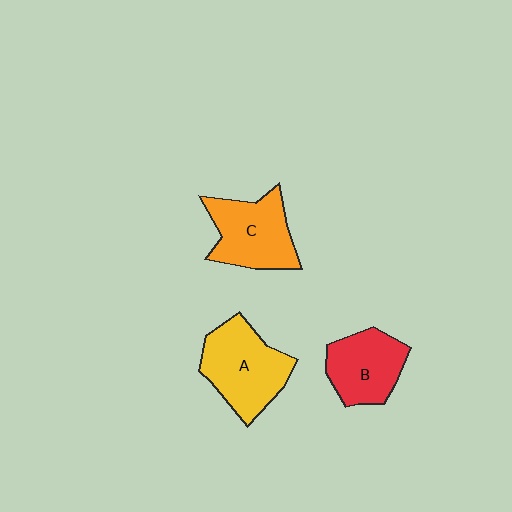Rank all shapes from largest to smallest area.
From largest to smallest: A (yellow), C (orange), B (red).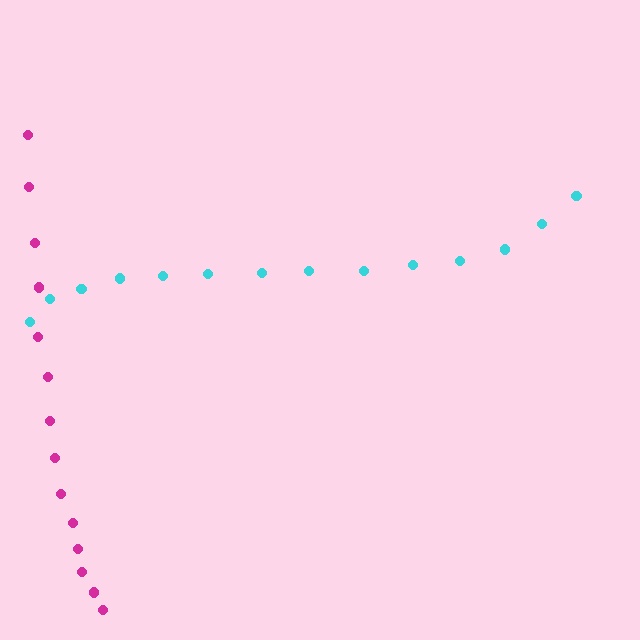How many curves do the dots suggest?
There are 2 distinct paths.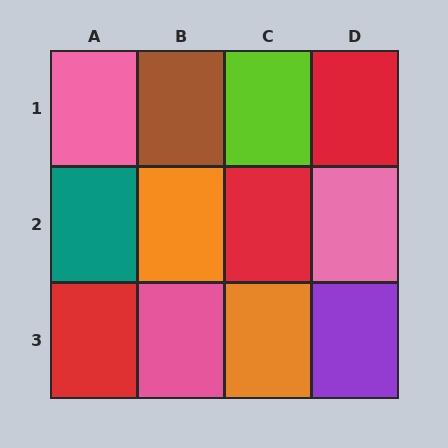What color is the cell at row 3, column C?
Orange.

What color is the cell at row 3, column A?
Red.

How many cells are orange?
2 cells are orange.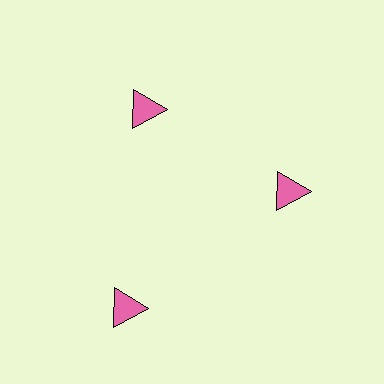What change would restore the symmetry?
The symmetry would be restored by moving it inward, back onto the ring so that all 3 triangles sit at equal angles and equal distance from the center.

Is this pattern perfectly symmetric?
No. The 3 pink triangles are arranged in a ring, but one element near the 7 o'clock position is pushed outward from the center, breaking the 3-fold rotational symmetry.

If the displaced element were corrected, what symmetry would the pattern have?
It would have 3-fold rotational symmetry — the pattern would map onto itself every 120 degrees.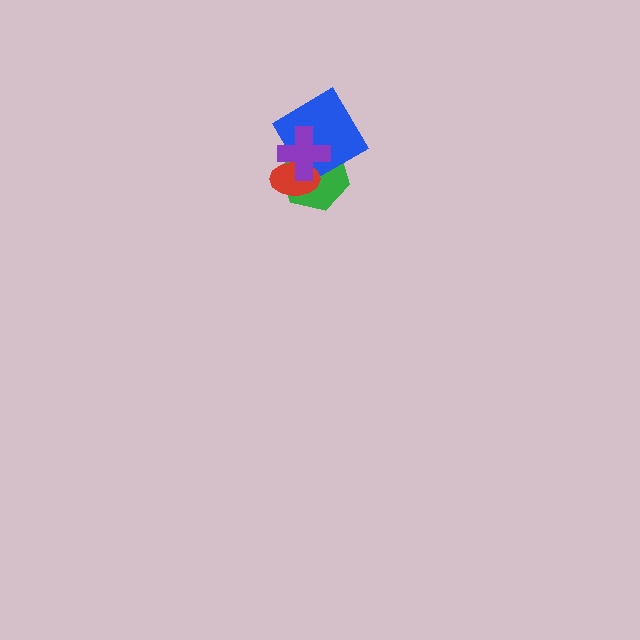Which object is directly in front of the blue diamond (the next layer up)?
The red ellipse is directly in front of the blue diamond.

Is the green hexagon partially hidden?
Yes, it is partially covered by another shape.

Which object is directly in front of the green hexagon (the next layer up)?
The blue diamond is directly in front of the green hexagon.